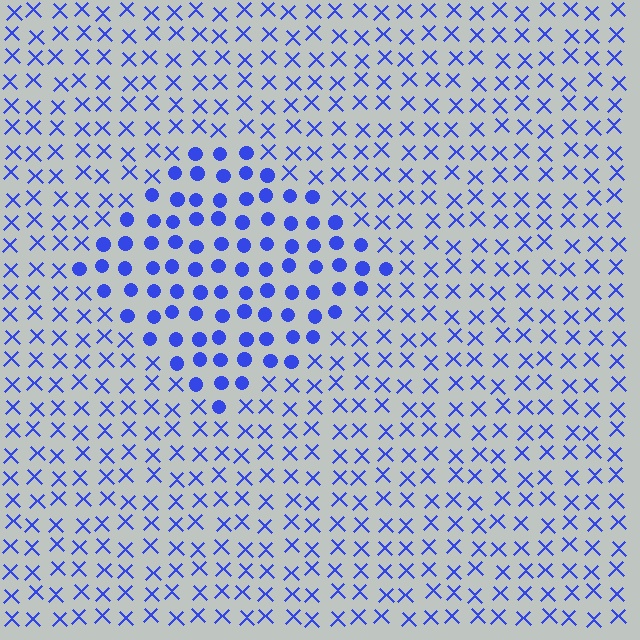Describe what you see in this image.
The image is filled with small blue elements arranged in a uniform grid. A diamond-shaped region contains circles, while the surrounding area contains X marks. The boundary is defined purely by the change in element shape.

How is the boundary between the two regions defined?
The boundary is defined by a change in element shape: circles inside vs. X marks outside. All elements share the same color and spacing.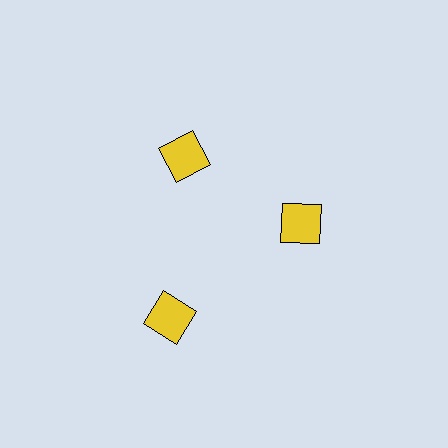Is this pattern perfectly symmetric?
No. The 3 yellow squares are arranged in a ring, but one element near the 7 o'clock position is pushed outward from the center, breaking the 3-fold rotational symmetry.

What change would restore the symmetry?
The symmetry would be restored by moving it inward, back onto the ring so that all 3 squares sit at equal angles and equal distance from the center.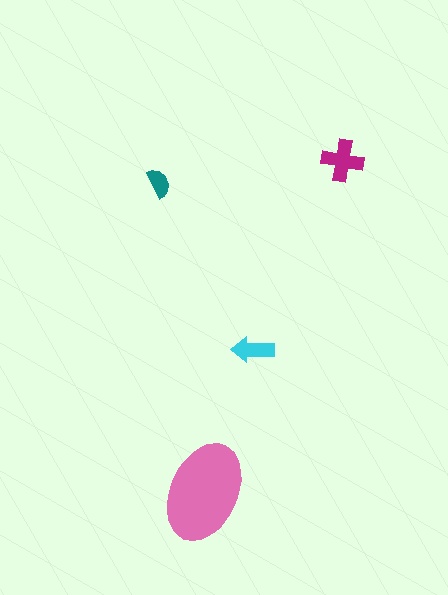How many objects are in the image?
There are 4 objects in the image.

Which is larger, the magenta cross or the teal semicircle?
The magenta cross.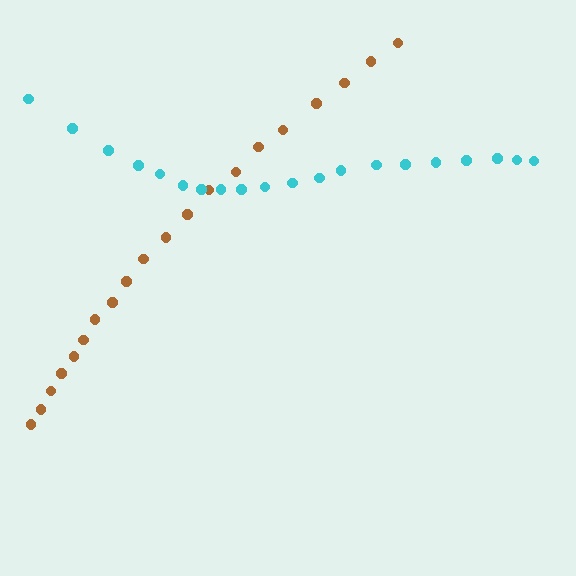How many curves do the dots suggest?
There are 2 distinct paths.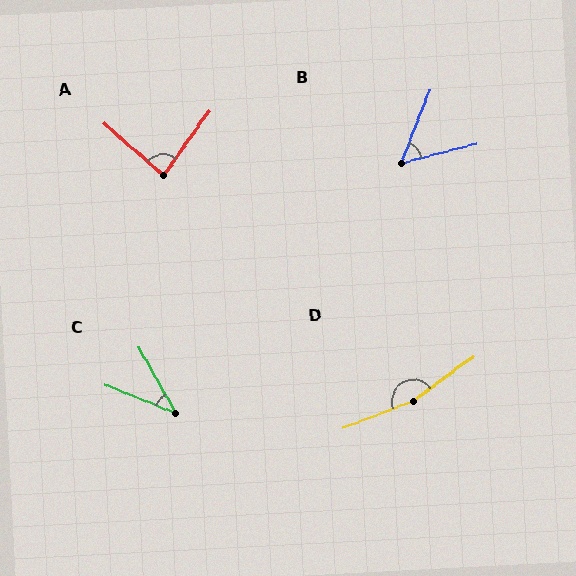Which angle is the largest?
D, at approximately 165 degrees.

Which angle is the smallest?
C, at approximately 39 degrees.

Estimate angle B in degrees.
Approximately 54 degrees.